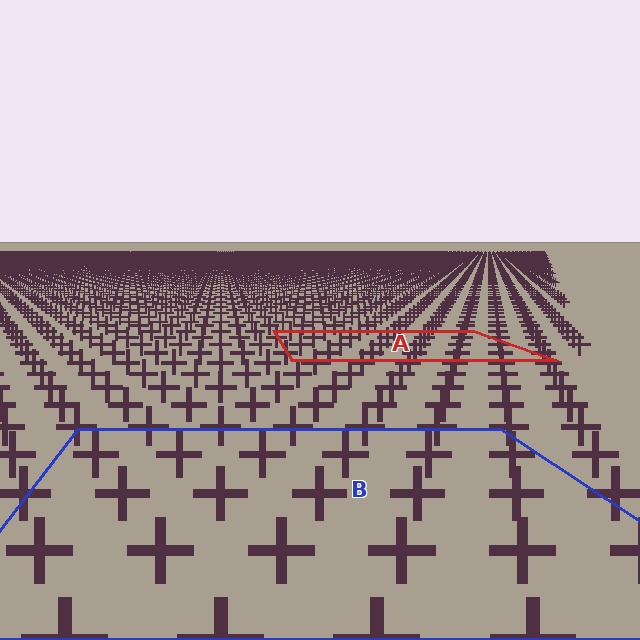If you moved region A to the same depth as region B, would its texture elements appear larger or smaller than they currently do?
They would appear larger. At a closer depth, the same texture elements are projected at a bigger on-screen size.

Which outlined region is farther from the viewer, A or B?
Region A is farther from the viewer — the texture elements inside it appear smaller and more densely packed.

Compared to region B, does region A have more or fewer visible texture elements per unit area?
Region A has more texture elements per unit area — they are packed more densely because it is farther away.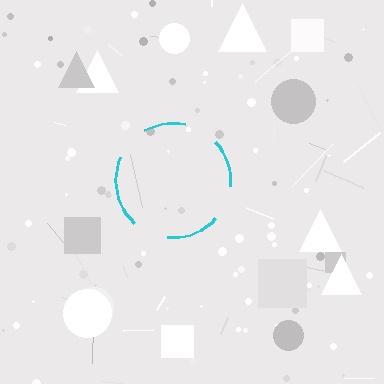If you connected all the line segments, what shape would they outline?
They would outline a circle.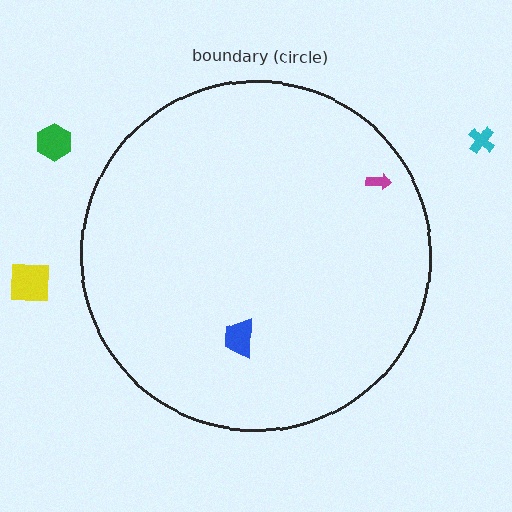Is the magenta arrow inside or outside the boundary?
Inside.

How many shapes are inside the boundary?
2 inside, 3 outside.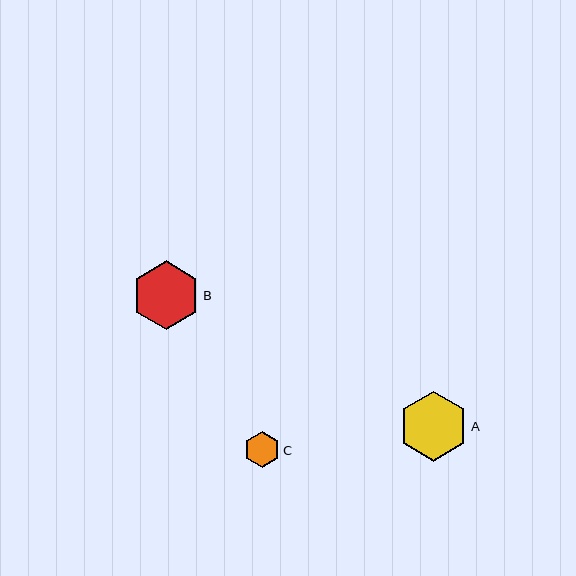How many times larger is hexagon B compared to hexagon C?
Hexagon B is approximately 1.9 times the size of hexagon C.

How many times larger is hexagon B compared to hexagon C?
Hexagon B is approximately 1.9 times the size of hexagon C.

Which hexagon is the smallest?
Hexagon C is the smallest with a size of approximately 36 pixels.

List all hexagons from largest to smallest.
From largest to smallest: A, B, C.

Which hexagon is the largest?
Hexagon A is the largest with a size of approximately 70 pixels.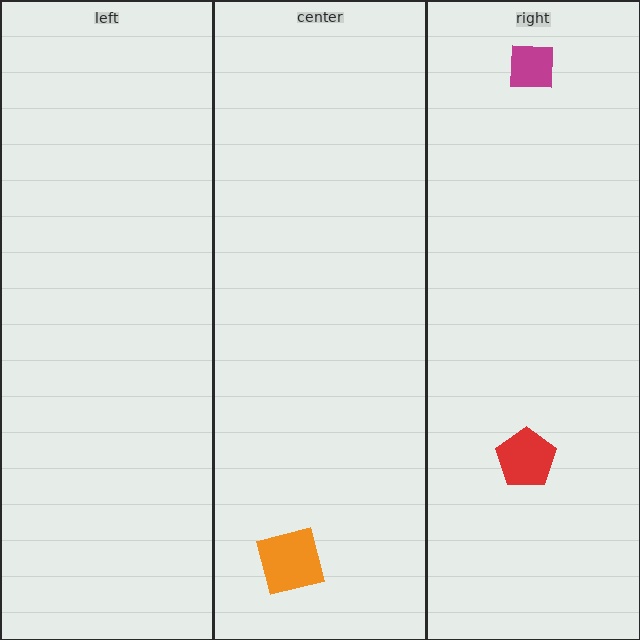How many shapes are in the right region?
2.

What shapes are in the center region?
The orange square.